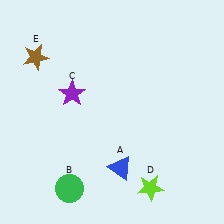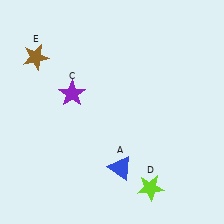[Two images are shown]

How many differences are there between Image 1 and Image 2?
There is 1 difference between the two images.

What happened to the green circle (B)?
The green circle (B) was removed in Image 2. It was in the bottom-left area of Image 1.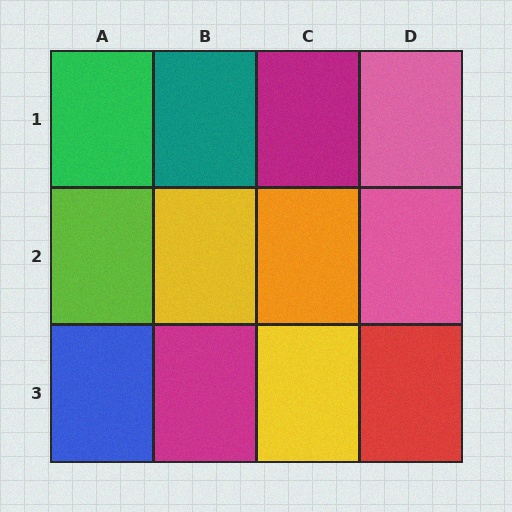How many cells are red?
1 cell is red.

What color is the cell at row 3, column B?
Magenta.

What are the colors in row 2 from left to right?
Lime, yellow, orange, pink.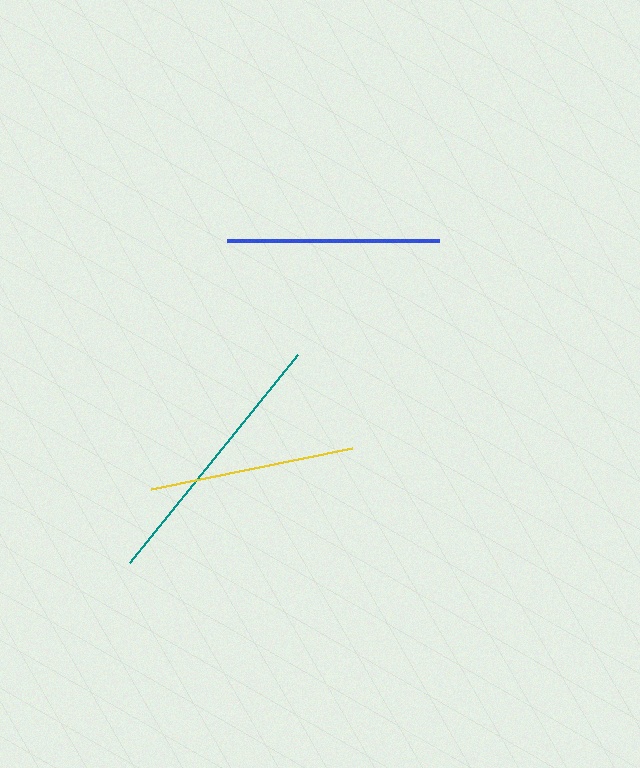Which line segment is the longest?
The teal line is the longest at approximately 267 pixels.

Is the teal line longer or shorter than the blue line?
The teal line is longer than the blue line.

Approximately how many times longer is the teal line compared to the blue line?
The teal line is approximately 1.3 times the length of the blue line.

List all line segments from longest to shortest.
From longest to shortest: teal, blue, yellow.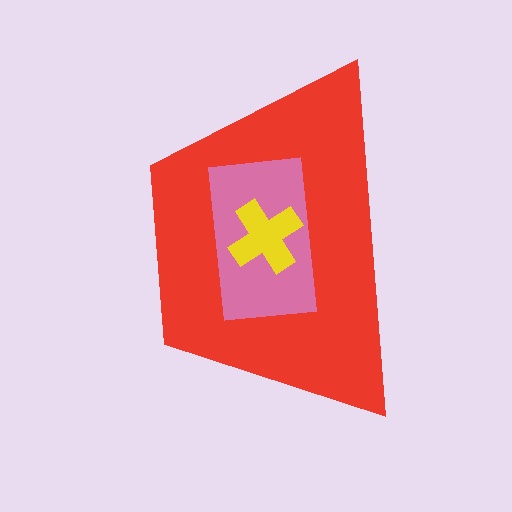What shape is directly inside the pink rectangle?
The yellow cross.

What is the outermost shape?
The red trapezoid.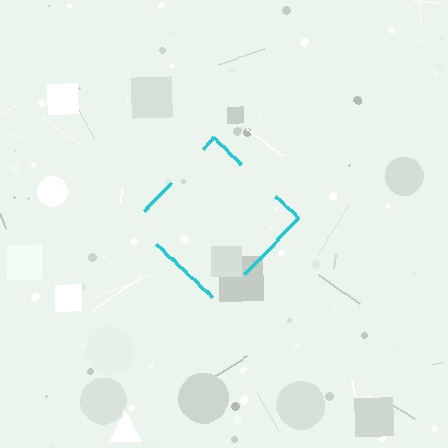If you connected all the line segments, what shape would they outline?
They would outline a diamond.